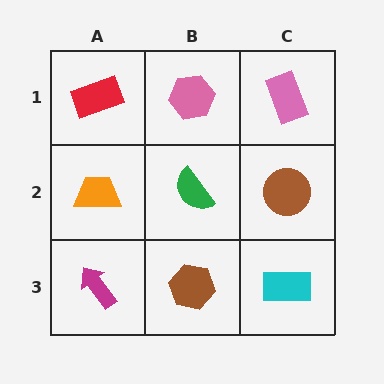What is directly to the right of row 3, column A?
A brown hexagon.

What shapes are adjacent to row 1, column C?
A brown circle (row 2, column C), a pink hexagon (row 1, column B).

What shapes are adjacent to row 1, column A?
An orange trapezoid (row 2, column A), a pink hexagon (row 1, column B).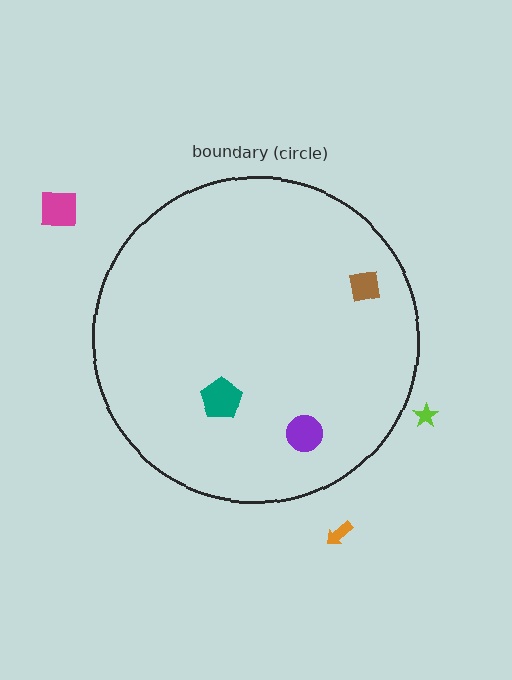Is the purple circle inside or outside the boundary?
Inside.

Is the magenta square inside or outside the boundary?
Outside.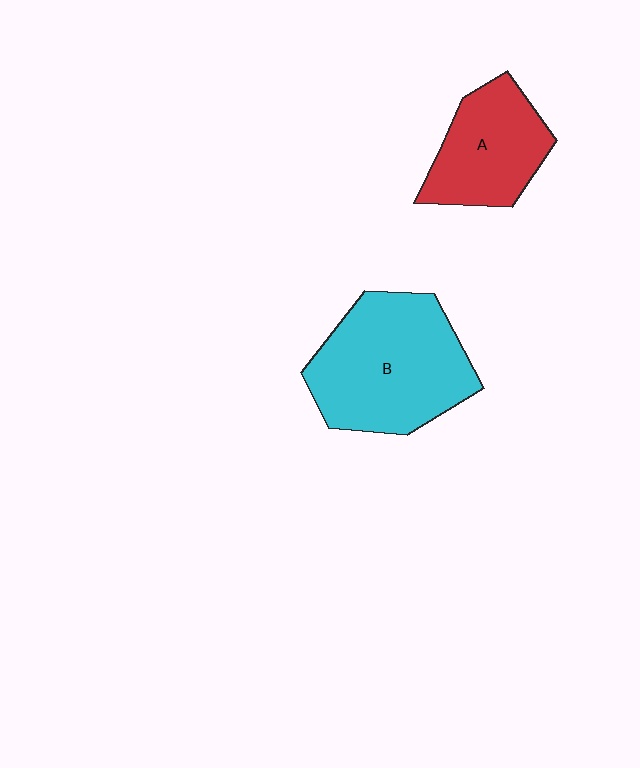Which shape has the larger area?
Shape B (cyan).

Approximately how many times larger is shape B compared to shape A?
Approximately 1.6 times.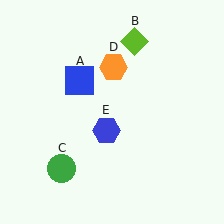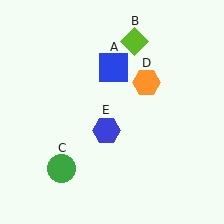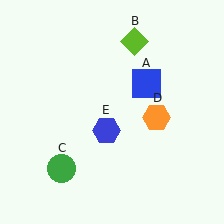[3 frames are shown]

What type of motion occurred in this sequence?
The blue square (object A), orange hexagon (object D) rotated clockwise around the center of the scene.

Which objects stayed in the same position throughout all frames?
Lime diamond (object B) and green circle (object C) and blue hexagon (object E) remained stationary.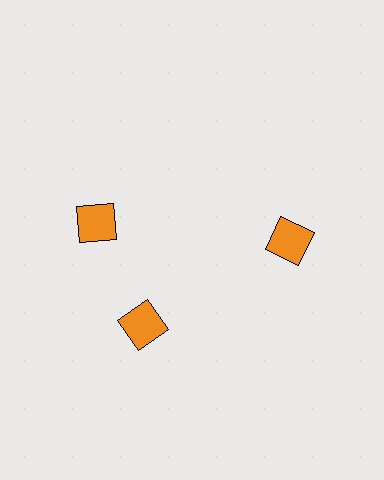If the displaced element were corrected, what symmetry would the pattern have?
It would have 3-fold rotational symmetry — the pattern would map onto itself every 120 degrees.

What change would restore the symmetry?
The symmetry would be restored by rotating it back into even spacing with its neighbors so that all 3 squares sit at equal angles and equal distance from the center.